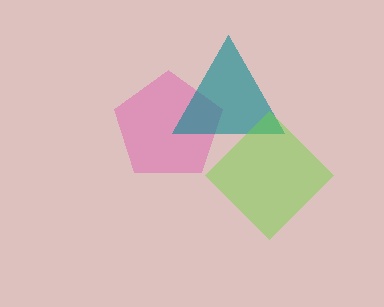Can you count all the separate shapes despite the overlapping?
Yes, there are 3 separate shapes.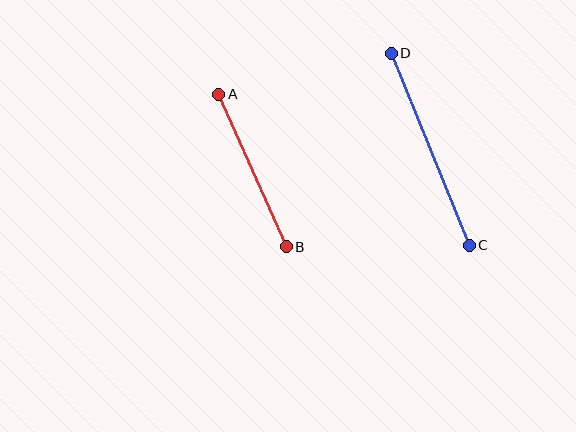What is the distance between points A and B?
The distance is approximately 167 pixels.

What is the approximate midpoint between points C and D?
The midpoint is at approximately (430, 149) pixels.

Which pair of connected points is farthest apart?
Points C and D are farthest apart.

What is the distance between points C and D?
The distance is approximately 208 pixels.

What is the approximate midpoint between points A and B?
The midpoint is at approximately (252, 171) pixels.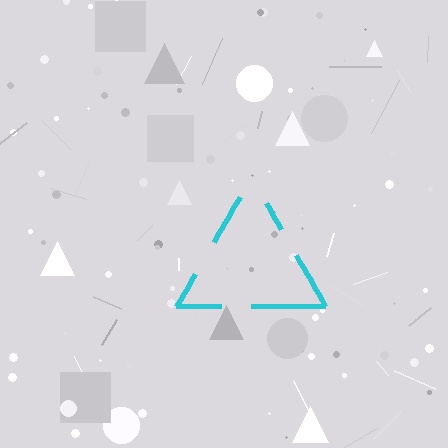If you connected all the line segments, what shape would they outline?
They would outline a triangle.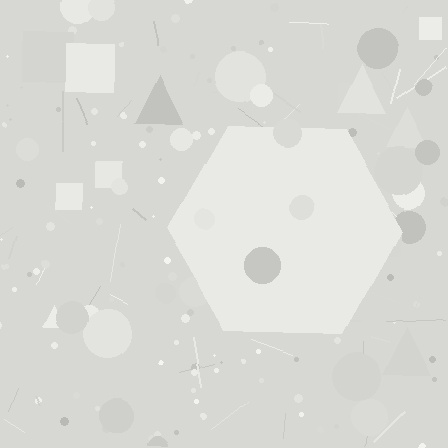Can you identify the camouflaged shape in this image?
The camouflaged shape is a hexagon.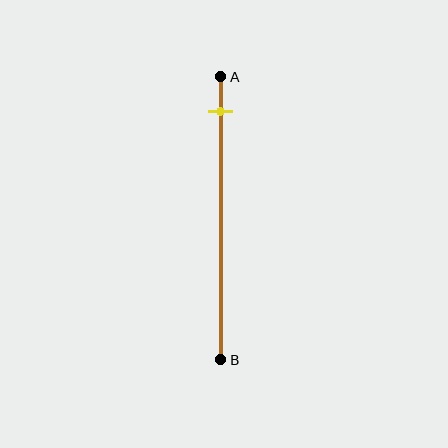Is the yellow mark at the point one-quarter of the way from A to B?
No, the mark is at about 10% from A, not at the 25% one-quarter point.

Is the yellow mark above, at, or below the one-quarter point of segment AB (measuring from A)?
The yellow mark is above the one-quarter point of segment AB.